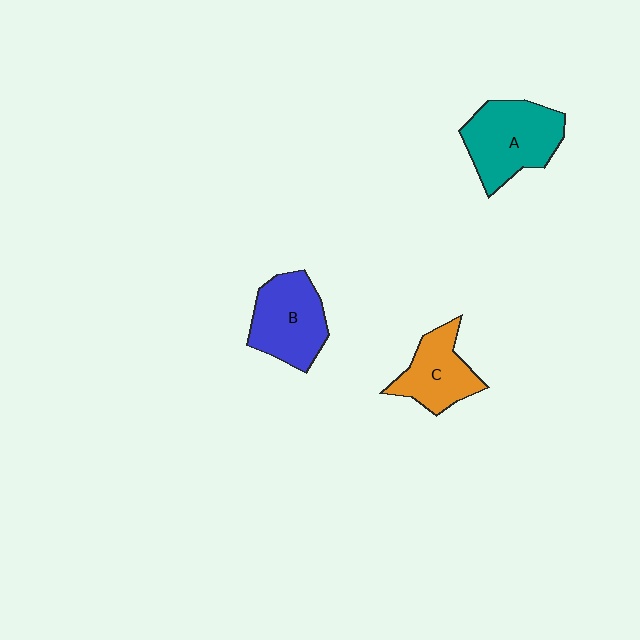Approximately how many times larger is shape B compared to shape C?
Approximately 1.2 times.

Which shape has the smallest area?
Shape C (orange).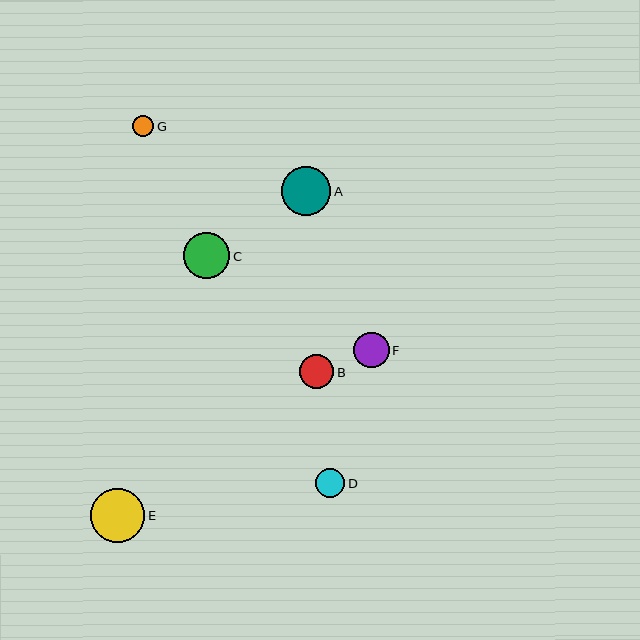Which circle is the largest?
Circle E is the largest with a size of approximately 55 pixels.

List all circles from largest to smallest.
From largest to smallest: E, A, C, F, B, D, G.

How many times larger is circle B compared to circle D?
Circle B is approximately 1.2 times the size of circle D.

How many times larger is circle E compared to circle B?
Circle E is approximately 1.6 times the size of circle B.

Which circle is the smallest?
Circle G is the smallest with a size of approximately 21 pixels.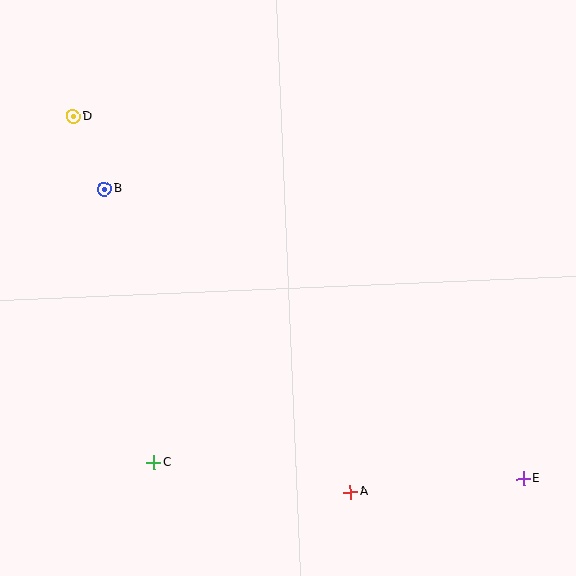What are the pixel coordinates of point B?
Point B is at (104, 189).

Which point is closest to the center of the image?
Point B at (104, 189) is closest to the center.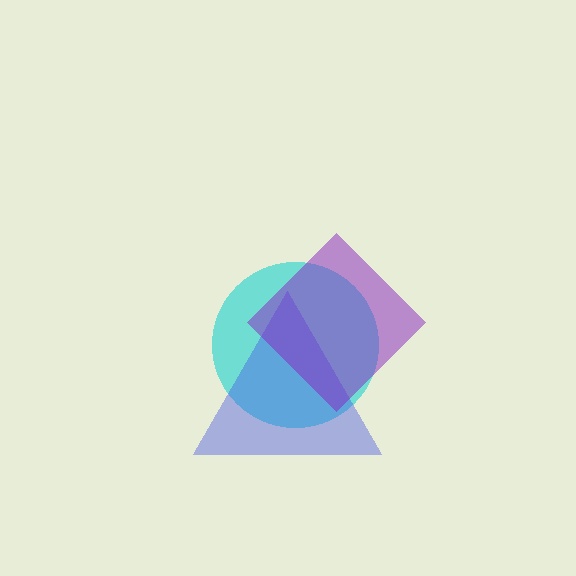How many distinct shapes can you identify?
There are 3 distinct shapes: a cyan circle, a blue triangle, a purple diamond.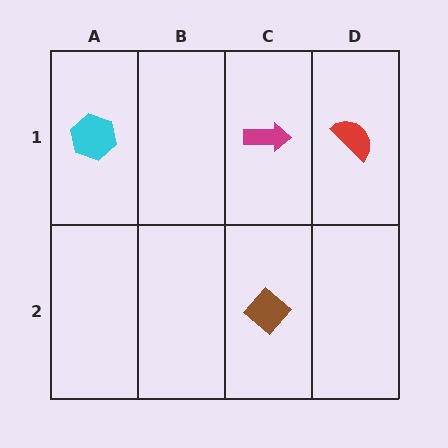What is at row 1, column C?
A magenta arrow.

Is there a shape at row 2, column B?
No, that cell is empty.